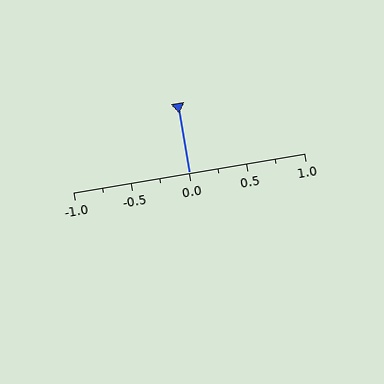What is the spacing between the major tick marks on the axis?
The major ticks are spaced 0.5 apart.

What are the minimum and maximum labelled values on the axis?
The axis runs from -1.0 to 1.0.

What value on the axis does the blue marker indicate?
The marker indicates approximately 0.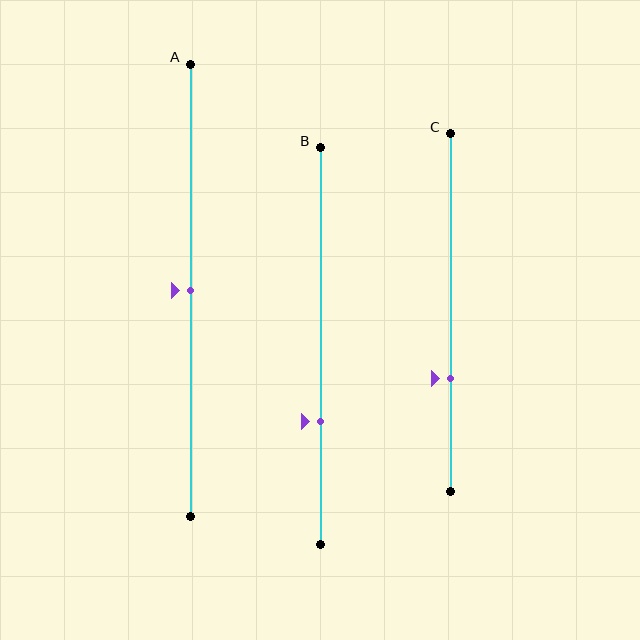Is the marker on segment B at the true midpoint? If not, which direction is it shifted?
No, the marker on segment B is shifted downward by about 19% of the segment length.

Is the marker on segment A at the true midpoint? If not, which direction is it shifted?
Yes, the marker on segment A is at the true midpoint.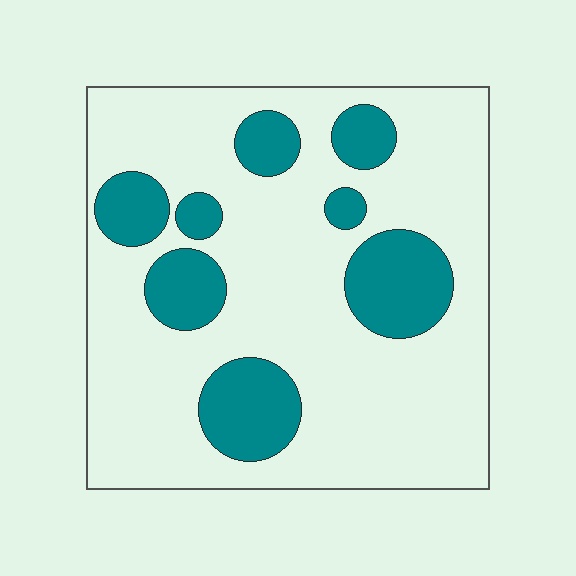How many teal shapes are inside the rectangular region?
8.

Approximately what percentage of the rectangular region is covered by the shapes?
Approximately 25%.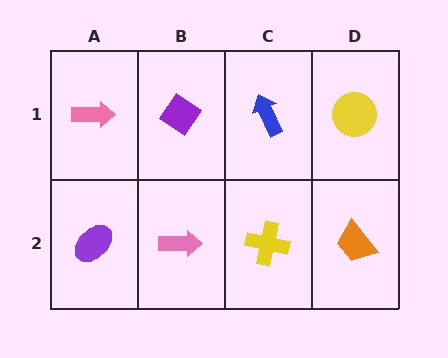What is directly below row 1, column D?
An orange trapezoid.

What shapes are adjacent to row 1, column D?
An orange trapezoid (row 2, column D), a blue arrow (row 1, column C).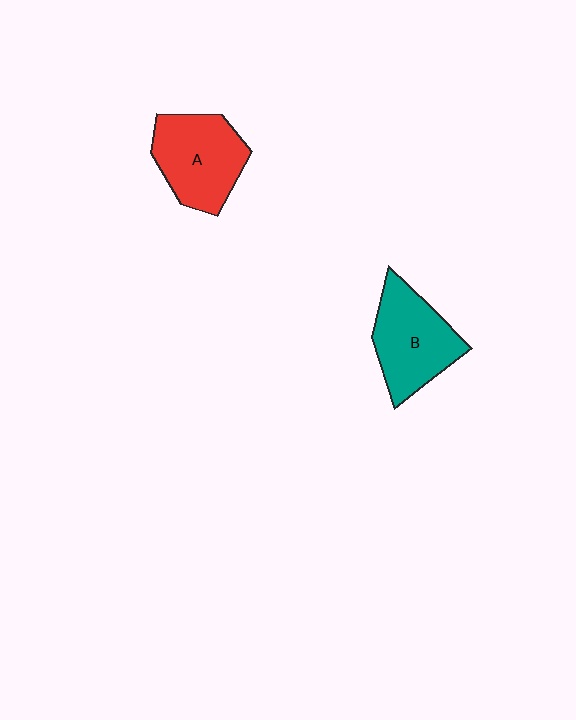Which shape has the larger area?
Shape A (red).